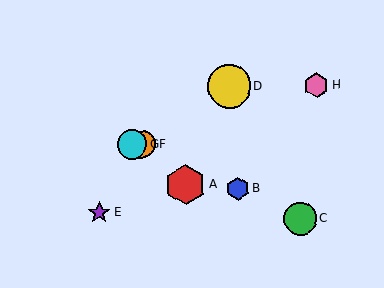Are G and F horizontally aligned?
Yes, both are at y≈145.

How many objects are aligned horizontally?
2 objects (F, G) are aligned horizontally.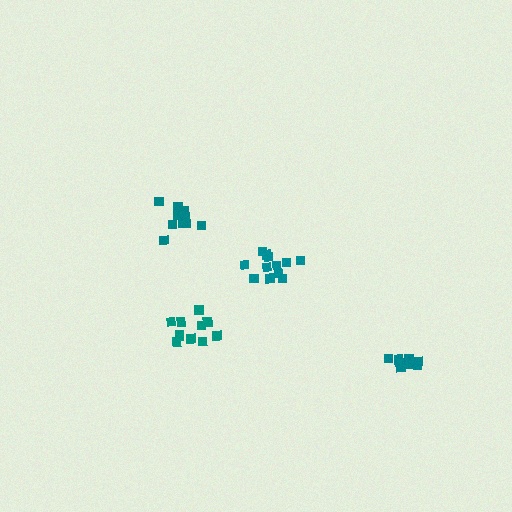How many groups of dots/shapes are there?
There are 4 groups.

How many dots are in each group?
Group 1: 11 dots, Group 2: 12 dots, Group 3: 10 dots, Group 4: 8 dots (41 total).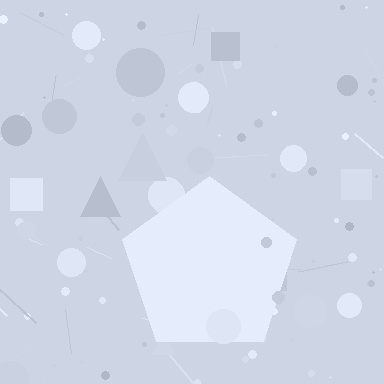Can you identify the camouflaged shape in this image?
The camouflaged shape is a pentagon.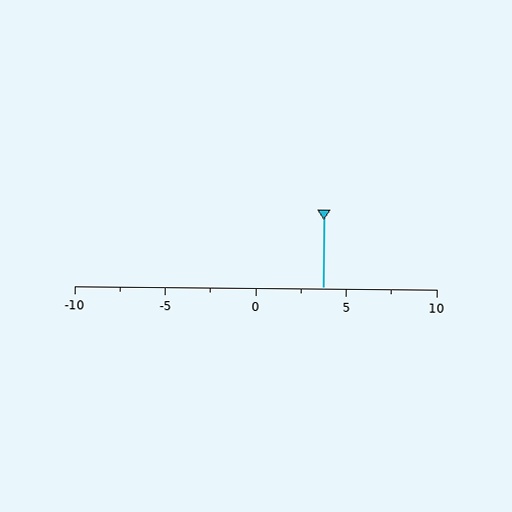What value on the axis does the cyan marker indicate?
The marker indicates approximately 3.8.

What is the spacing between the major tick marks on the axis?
The major ticks are spaced 5 apart.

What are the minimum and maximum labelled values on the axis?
The axis runs from -10 to 10.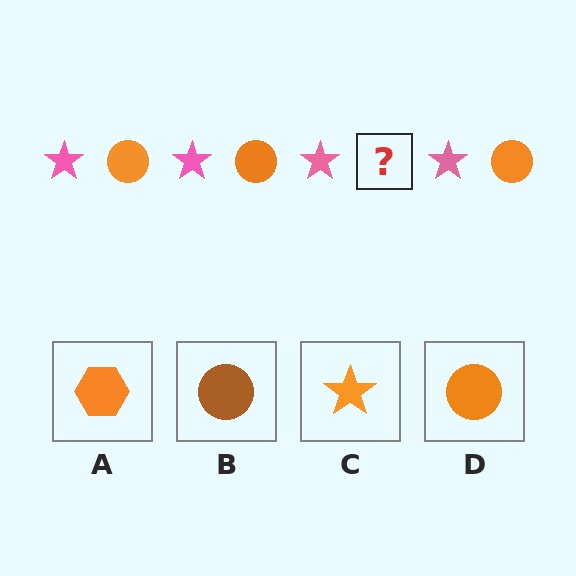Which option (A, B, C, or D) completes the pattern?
D.